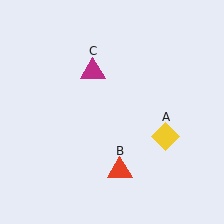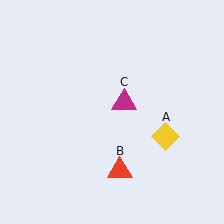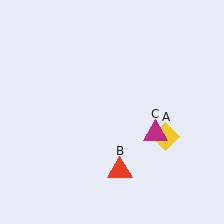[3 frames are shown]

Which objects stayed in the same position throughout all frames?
Yellow diamond (object A) and red triangle (object B) remained stationary.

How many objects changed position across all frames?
1 object changed position: magenta triangle (object C).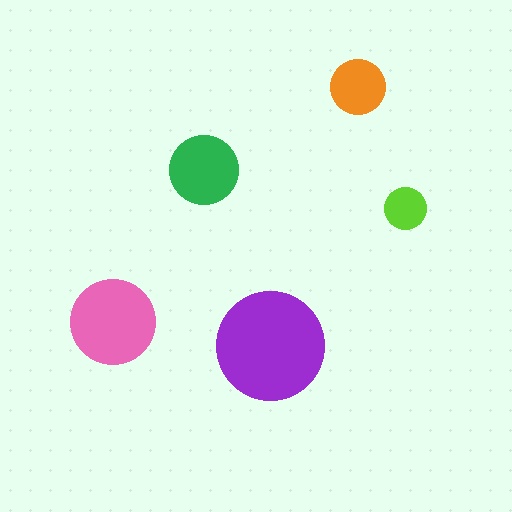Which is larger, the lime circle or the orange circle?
The orange one.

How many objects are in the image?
There are 5 objects in the image.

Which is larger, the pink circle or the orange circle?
The pink one.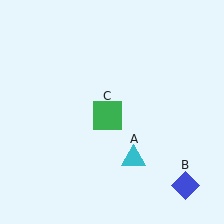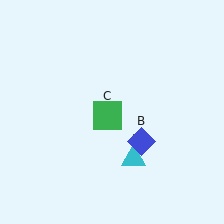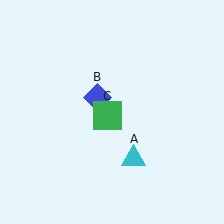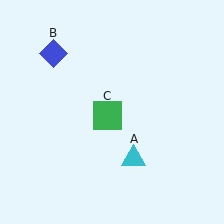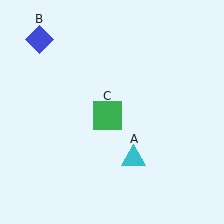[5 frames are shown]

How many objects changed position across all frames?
1 object changed position: blue diamond (object B).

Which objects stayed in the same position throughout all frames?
Cyan triangle (object A) and green square (object C) remained stationary.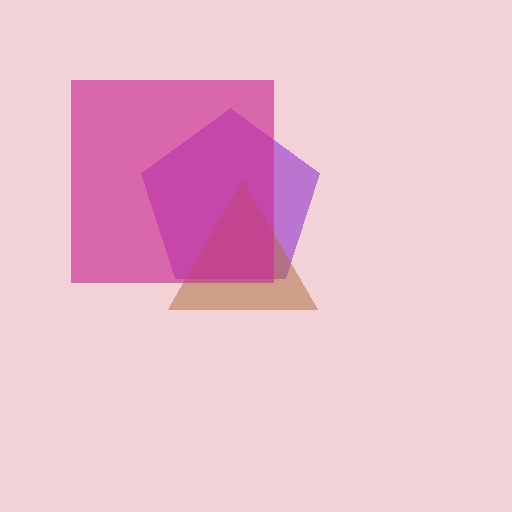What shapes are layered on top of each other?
The layered shapes are: a purple pentagon, a brown triangle, a magenta square.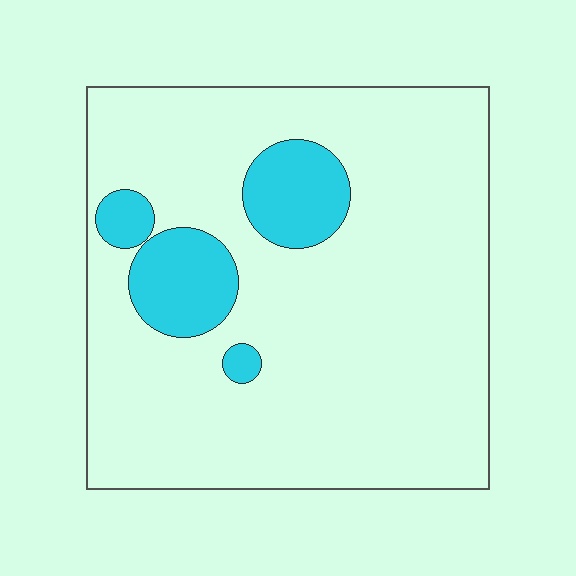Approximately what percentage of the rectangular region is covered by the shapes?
Approximately 15%.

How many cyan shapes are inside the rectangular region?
4.